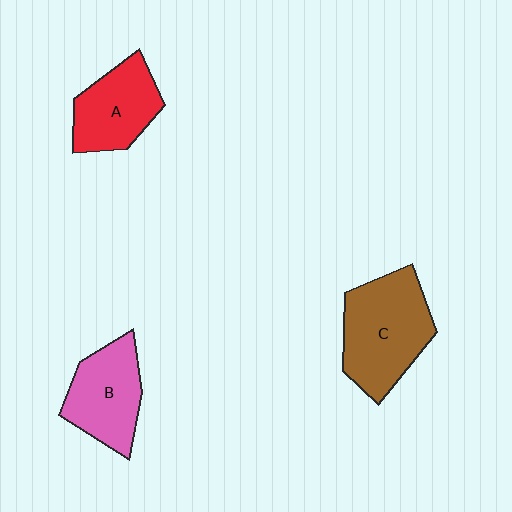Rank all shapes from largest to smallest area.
From largest to smallest: C (brown), B (pink), A (red).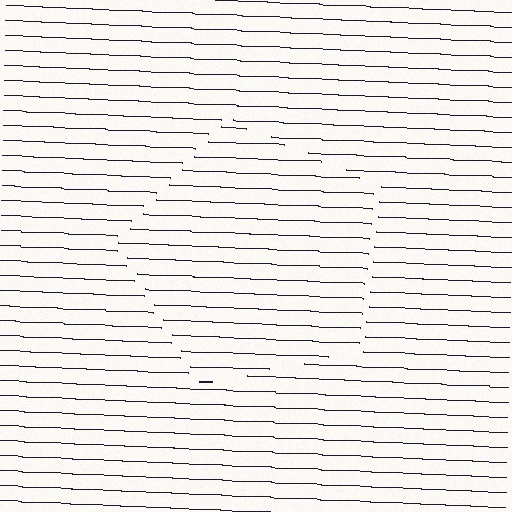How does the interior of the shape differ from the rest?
The interior of the shape contains the same grating, shifted by half a period — the contour is defined by the phase discontinuity where line-ends from the inner and outer gratings abut.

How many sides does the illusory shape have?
5 sides — the line-ends trace a pentagon.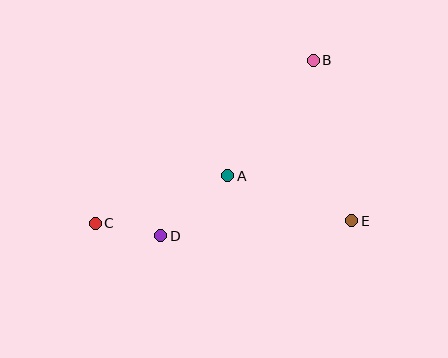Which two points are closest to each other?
Points C and D are closest to each other.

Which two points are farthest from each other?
Points B and C are farthest from each other.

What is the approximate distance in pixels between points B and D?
The distance between B and D is approximately 233 pixels.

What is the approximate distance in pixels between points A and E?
The distance between A and E is approximately 132 pixels.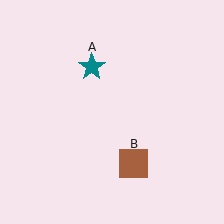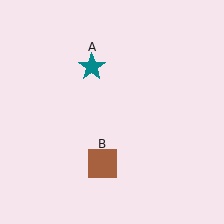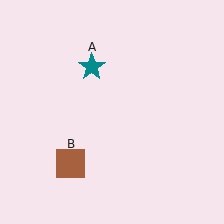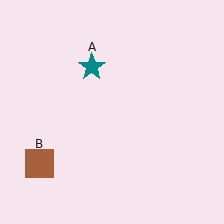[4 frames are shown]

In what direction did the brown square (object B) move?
The brown square (object B) moved left.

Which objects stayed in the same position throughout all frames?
Teal star (object A) remained stationary.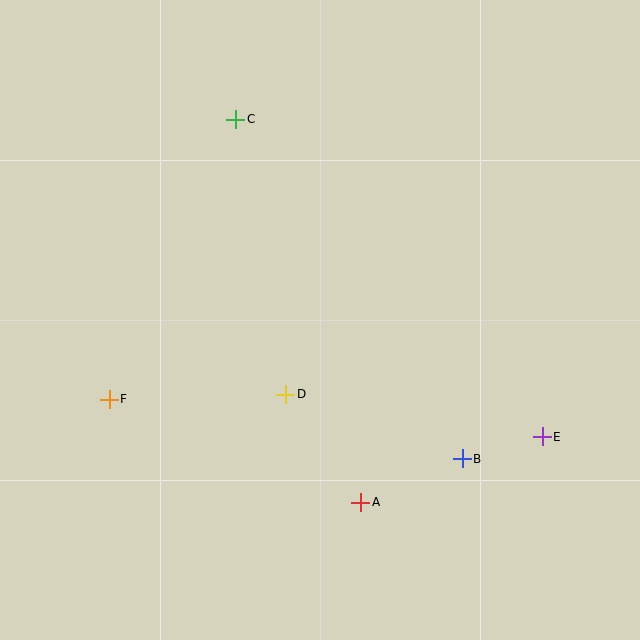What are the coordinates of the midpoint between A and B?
The midpoint between A and B is at (411, 481).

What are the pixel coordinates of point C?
Point C is at (236, 119).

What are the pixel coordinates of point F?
Point F is at (109, 399).